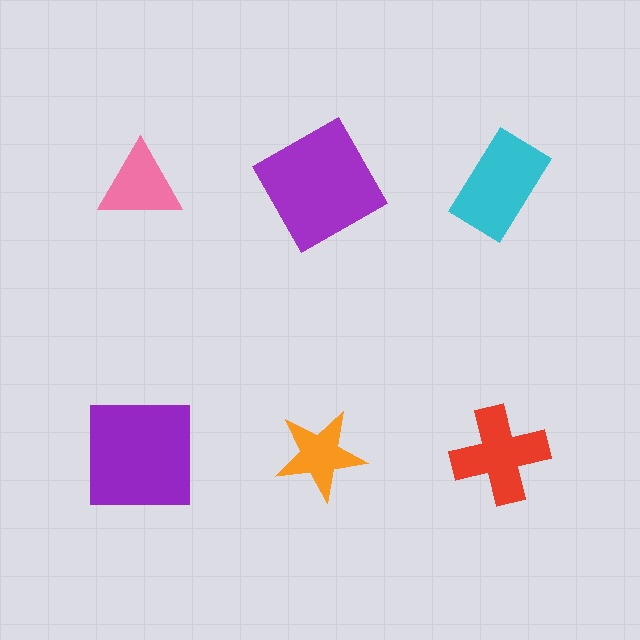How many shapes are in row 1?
3 shapes.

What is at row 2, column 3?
A red cross.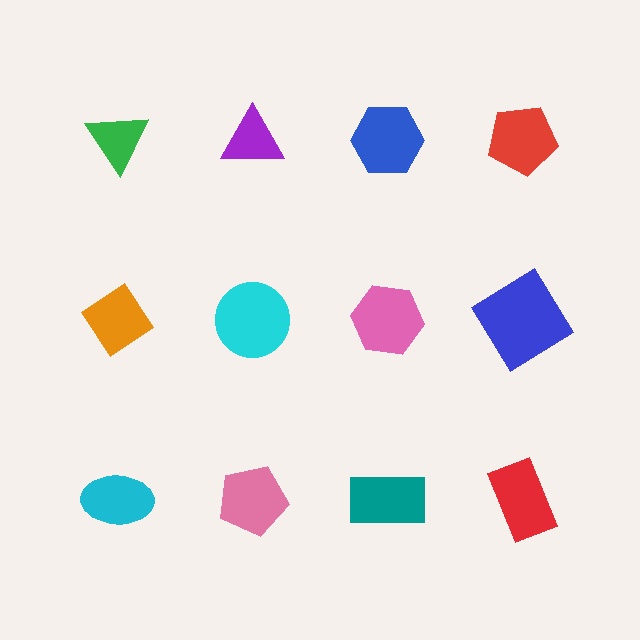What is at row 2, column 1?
An orange diamond.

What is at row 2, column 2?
A cyan circle.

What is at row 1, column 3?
A blue hexagon.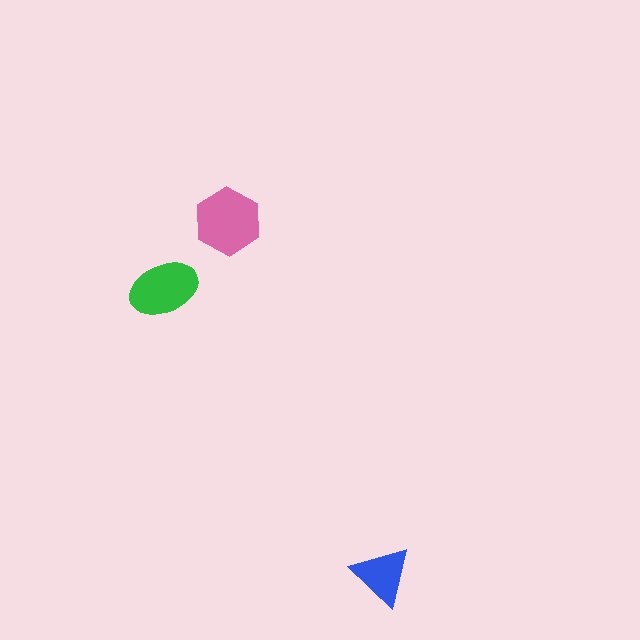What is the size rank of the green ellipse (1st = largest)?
2nd.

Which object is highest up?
The pink hexagon is topmost.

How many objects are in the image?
There are 3 objects in the image.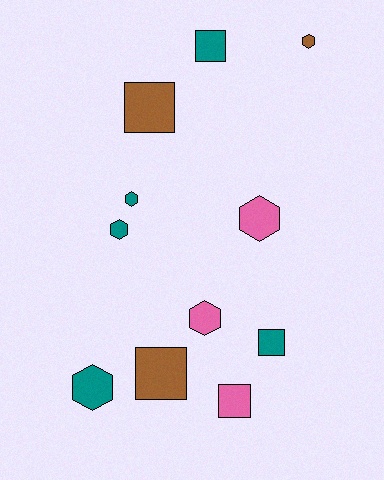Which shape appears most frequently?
Hexagon, with 6 objects.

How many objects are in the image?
There are 11 objects.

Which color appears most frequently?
Teal, with 5 objects.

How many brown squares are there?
There are 2 brown squares.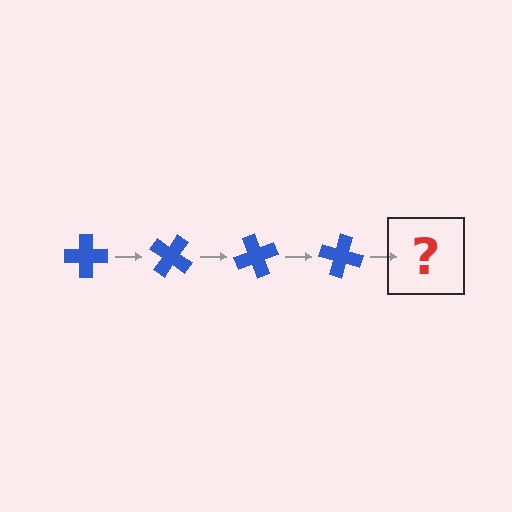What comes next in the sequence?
The next element should be a blue cross rotated 140 degrees.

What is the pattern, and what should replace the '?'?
The pattern is that the cross rotates 35 degrees each step. The '?' should be a blue cross rotated 140 degrees.